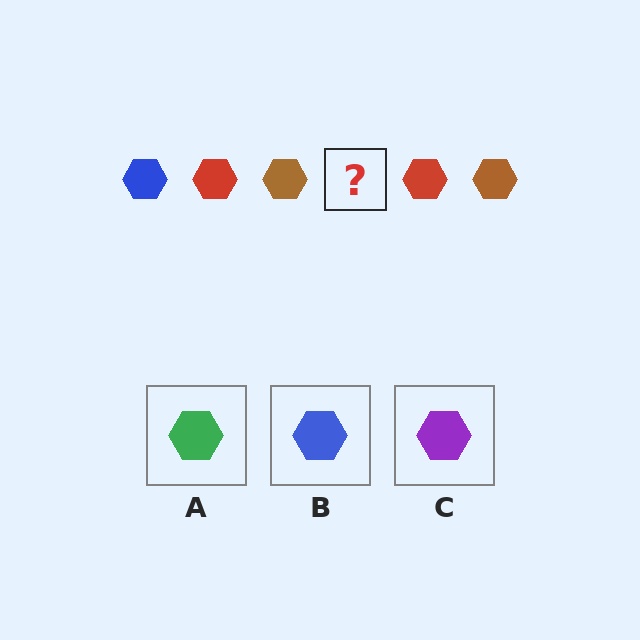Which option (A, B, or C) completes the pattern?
B.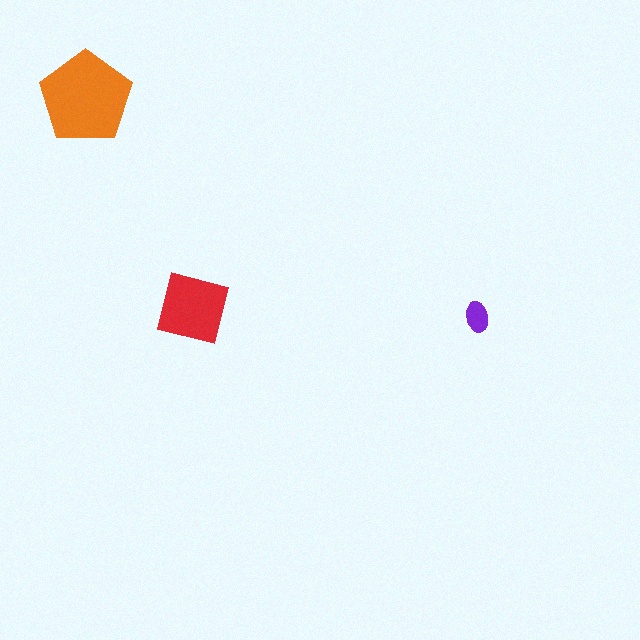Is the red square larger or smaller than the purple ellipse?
Larger.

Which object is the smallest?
The purple ellipse.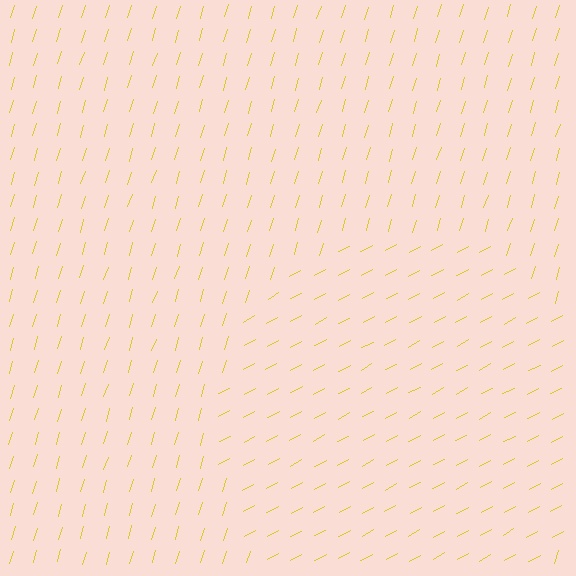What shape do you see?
I see a circle.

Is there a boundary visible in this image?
Yes, there is a texture boundary formed by a change in line orientation.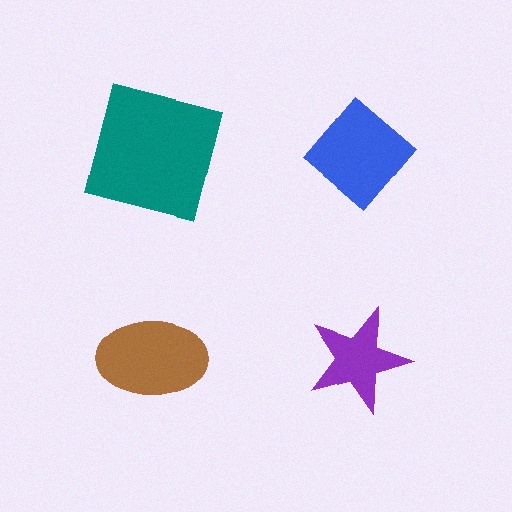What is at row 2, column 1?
A brown ellipse.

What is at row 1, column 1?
A teal square.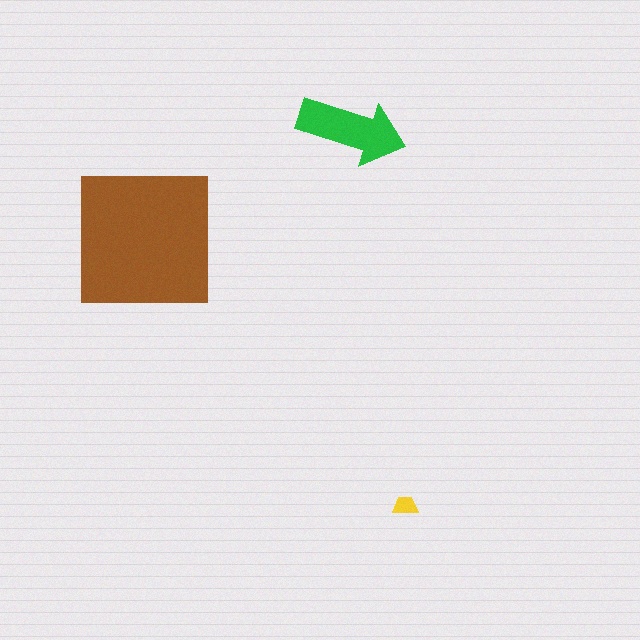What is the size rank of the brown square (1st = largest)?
1st.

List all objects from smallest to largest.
The yellow trapezoid, the green arrow, the brown square.